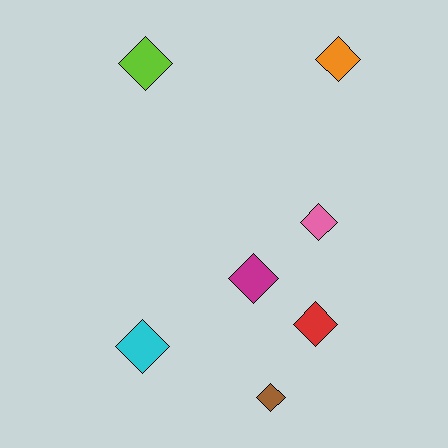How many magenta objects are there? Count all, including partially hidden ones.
There is 1 magenta object.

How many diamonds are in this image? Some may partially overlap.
There are 7 diamonds.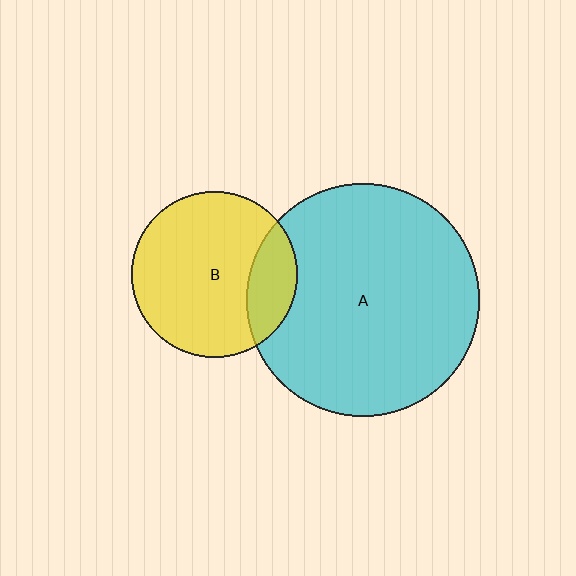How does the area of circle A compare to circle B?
Approximately 2.0 times.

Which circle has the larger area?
Circle A (cyan).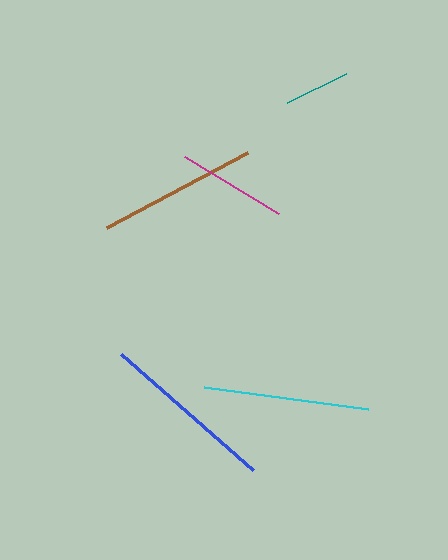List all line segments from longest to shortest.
From longest to shortest: blue, cyan, brown, magenta, teal.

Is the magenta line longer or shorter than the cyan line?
The cyan line is longer than the magenta line.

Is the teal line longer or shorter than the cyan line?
The cyan line is longer than the teal line.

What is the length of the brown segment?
The brown segment is approximately 160 pixels long.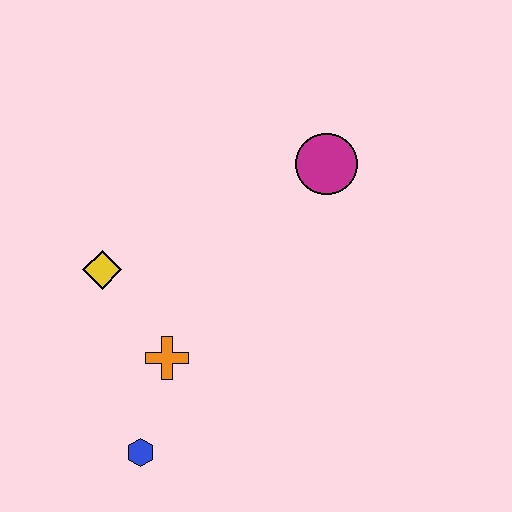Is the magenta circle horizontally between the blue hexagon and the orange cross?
No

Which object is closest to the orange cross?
The blue hexagon is closest to the orange cross.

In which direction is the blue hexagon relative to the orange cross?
The blue hexagon is below the orange cross.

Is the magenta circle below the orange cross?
No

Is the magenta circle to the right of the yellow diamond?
Yes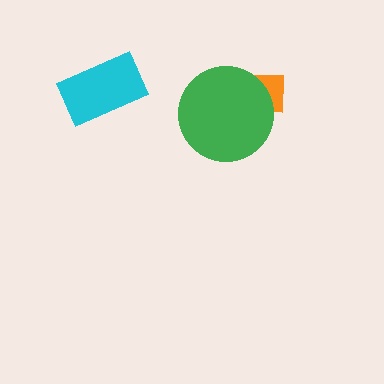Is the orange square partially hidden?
Yes, it is partially covered by another shape.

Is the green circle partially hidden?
No, no other shape covers it.